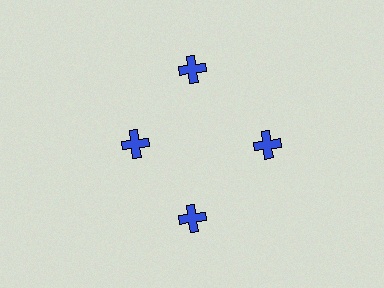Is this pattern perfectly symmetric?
No. The 4 blue crosses are arranged in a ring, but one element near the 9 o'clock position is pulled inward toward the center, breaking the 4-fold rotational symmetry.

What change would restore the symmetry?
The symmetry would be restored by moving it outward, back onto the ring so that all 4 crosses sit at equal angles and equal distance from the center.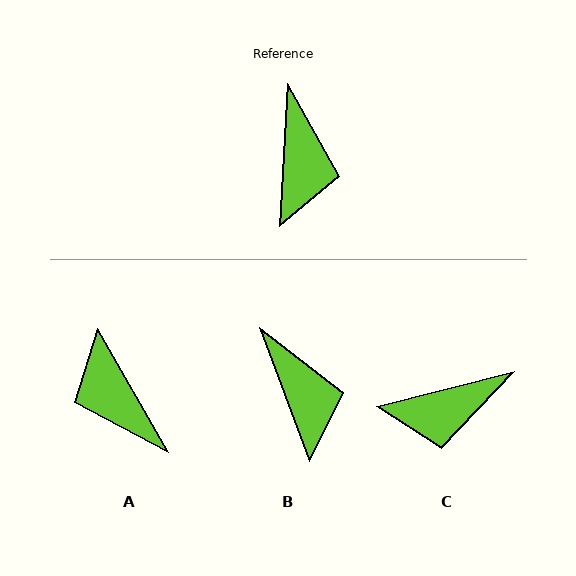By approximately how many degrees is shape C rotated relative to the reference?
Approximately 72 degrees clockwise.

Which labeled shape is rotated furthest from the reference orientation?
A, about 147 degrees away.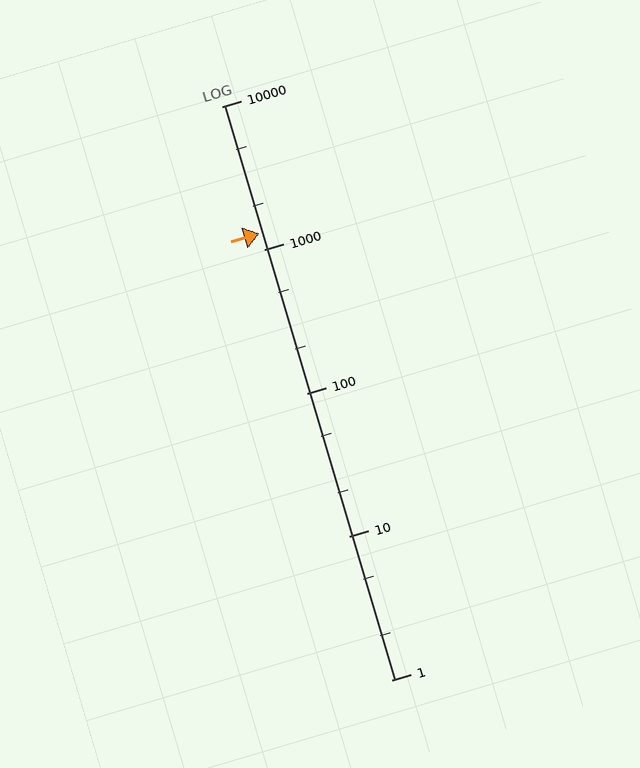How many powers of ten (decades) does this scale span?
The scale spans 4 decades, from 1 to 10000.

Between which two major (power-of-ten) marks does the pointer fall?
The pointer is between 1000 and 10000.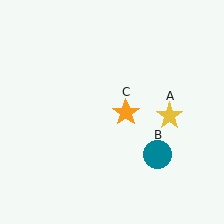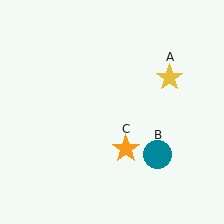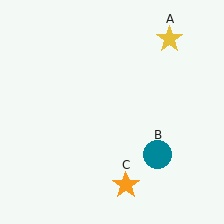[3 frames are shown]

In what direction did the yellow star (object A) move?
The yellow star (object A) moved up.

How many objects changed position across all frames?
2 objects changed position: yellow star (object A), orange star (object C).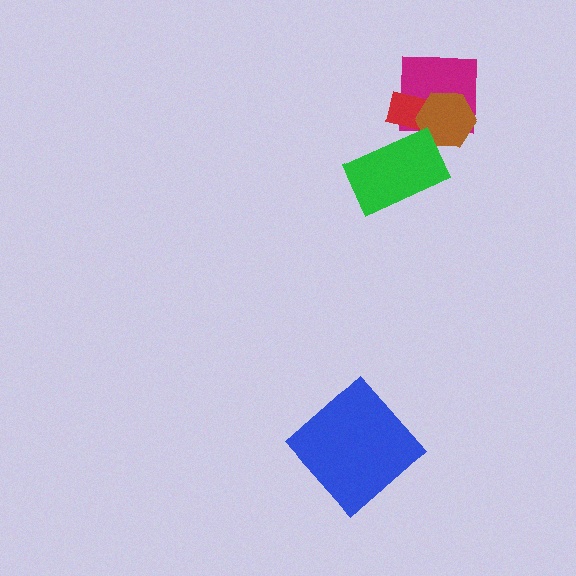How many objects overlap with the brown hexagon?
2 objects overlap with the brown hexagon.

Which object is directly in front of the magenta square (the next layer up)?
The red rectangle is directly in front of the magenta square.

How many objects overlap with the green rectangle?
1 object overlaps with the green rectangle.